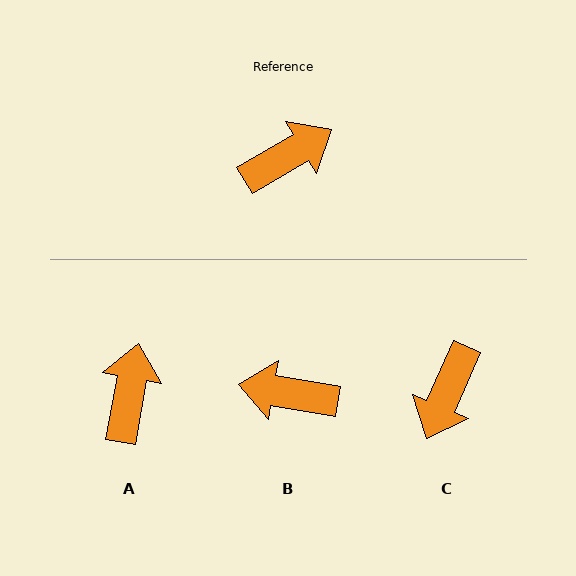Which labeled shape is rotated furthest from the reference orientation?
C, about 144 degrees away.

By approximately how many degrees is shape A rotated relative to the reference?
Approximately 50 degrees counter-clockwise.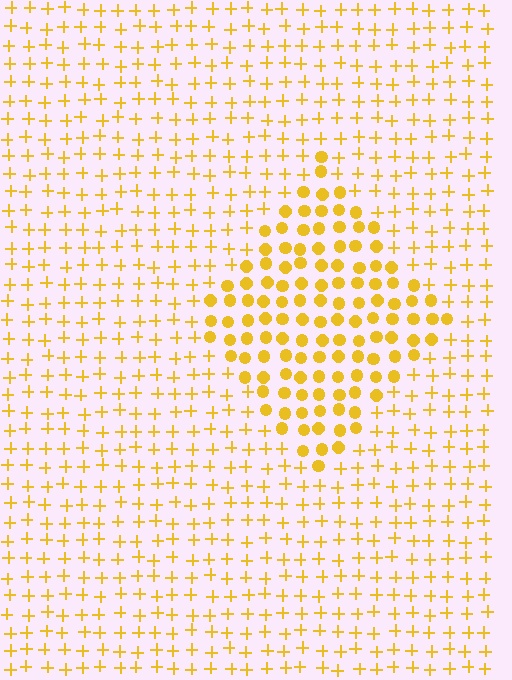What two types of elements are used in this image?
The image uses circles inside the diamond region and plus signs outside it.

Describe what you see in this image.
The image is filled with small yellow elements arranged in a uniform grid. A diamond-shaped region contains circles, while the surrounding area contains plus signs. The boundary is defined purely by the change in element shape.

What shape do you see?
I see a diamond.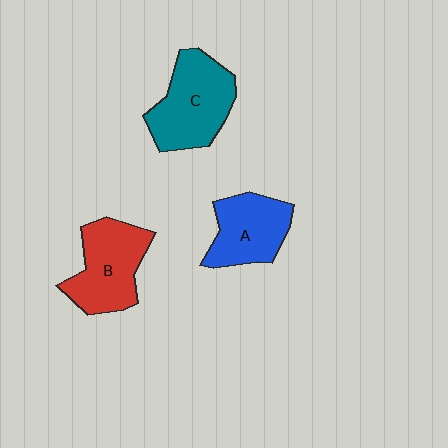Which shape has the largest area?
Shape C (teal).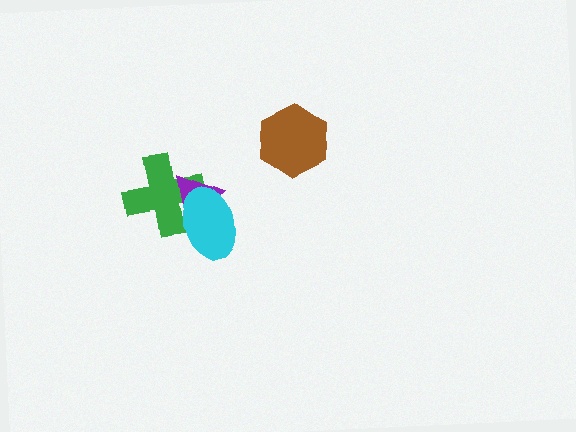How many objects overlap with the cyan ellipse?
2 objects overlap with the cyan ellipse.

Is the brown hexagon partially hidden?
No, no other shape covers it.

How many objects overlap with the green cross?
2 objects overlap with the green cross.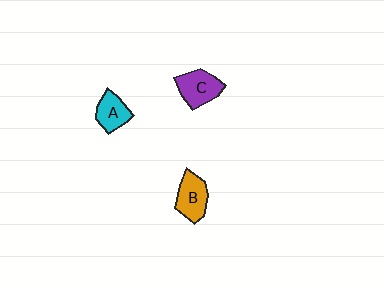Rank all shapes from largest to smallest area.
From largest to smallest: C (purple), B (orange), A (cyan).